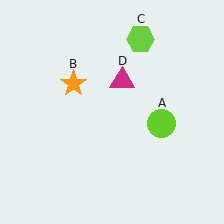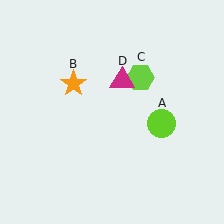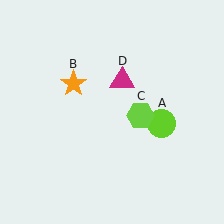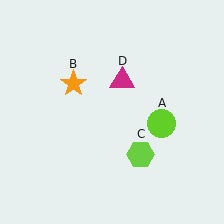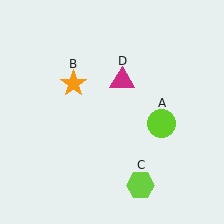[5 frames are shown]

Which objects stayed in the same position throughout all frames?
Lime circle (object A) and orange star (object B) and magenta triangle (object D) remained stationary.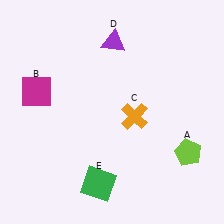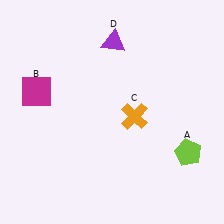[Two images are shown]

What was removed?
The green square (E) was removed in Image 2.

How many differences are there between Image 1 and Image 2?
There is 1 difference between the two images.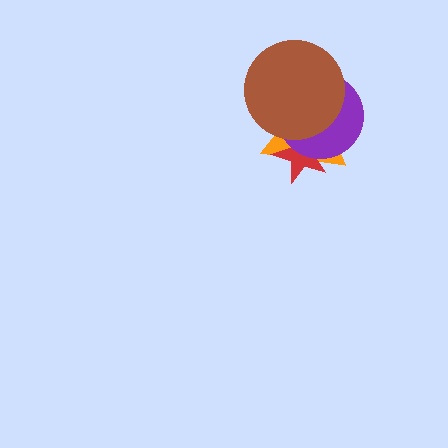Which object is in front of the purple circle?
The brown circle is in front of the purple circle.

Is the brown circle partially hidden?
No, no other shape covers it.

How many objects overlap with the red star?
3 objects overlap with the red star.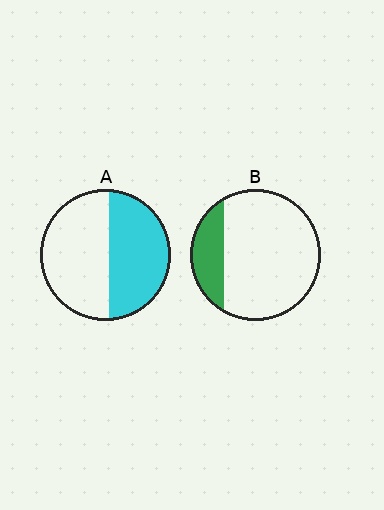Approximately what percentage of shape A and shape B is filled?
A is approximately 45% and B is approximately 20%.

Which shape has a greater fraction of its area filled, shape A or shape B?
Shape A.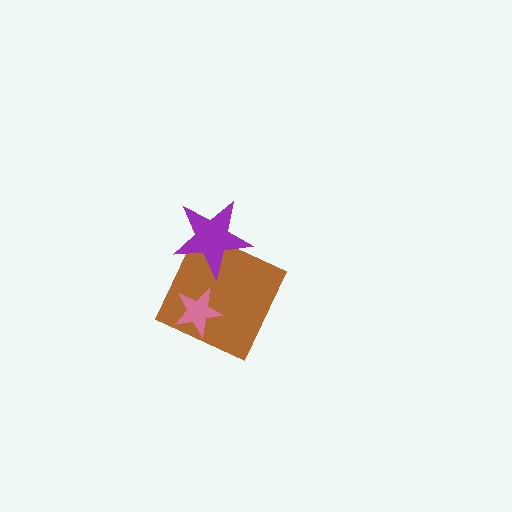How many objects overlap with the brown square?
2 objects overlap with the brown square.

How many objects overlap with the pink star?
1 object overlaps with the pink star.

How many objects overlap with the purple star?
1 object overlaps with the purple star.